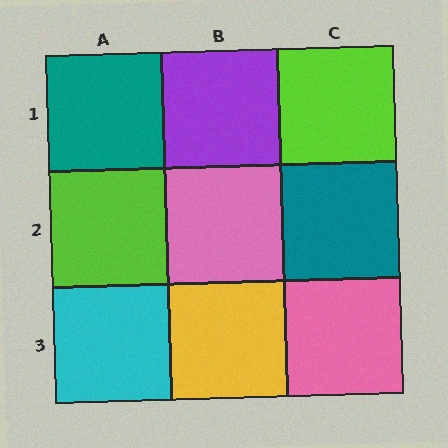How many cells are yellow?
1 cell is yellow.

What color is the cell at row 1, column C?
Lime.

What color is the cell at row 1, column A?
Teal.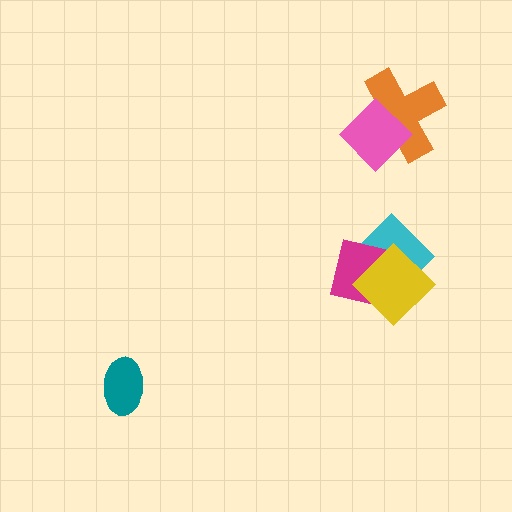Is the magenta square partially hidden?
Yes, it is partially covered by another shape.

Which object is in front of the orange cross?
The pink diamond is in front of the orange cross.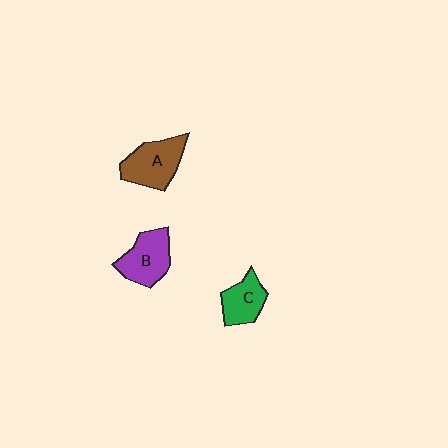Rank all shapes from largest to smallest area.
From largest to smallest: A (brown), B (purple), C (green).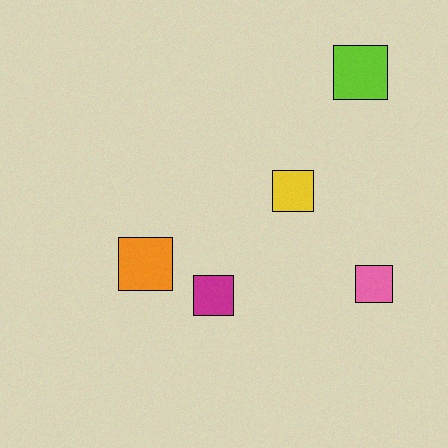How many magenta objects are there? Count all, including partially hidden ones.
There is 1 magenta object.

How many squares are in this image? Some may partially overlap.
There are 5 squares.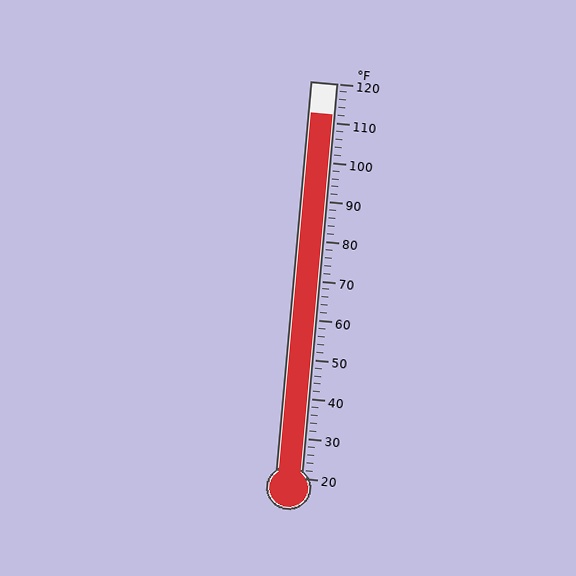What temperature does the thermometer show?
The thermometer shows approximately 112°F.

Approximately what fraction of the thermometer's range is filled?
The thermometer is filled to approximately 90% of its range.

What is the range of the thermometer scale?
The thermometer scale ranges from 20°F to 120°F.